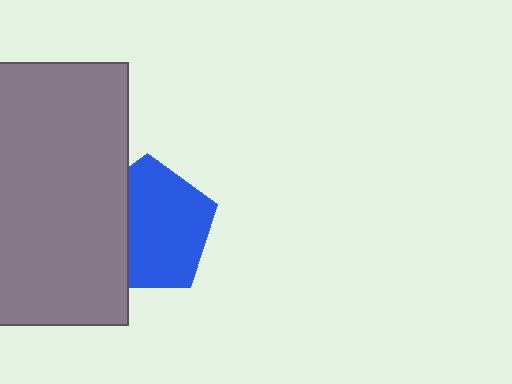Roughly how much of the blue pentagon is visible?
Most of it is visible (roughly 67%).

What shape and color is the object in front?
The object in front is a gray rectangle.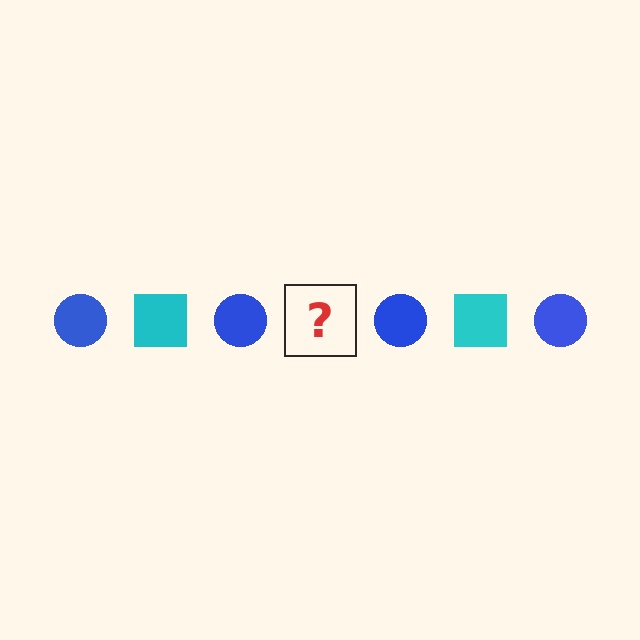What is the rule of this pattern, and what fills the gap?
The rule is that the pattern alternates between blue circle and cyan square. The gap should be filled with a cyan square.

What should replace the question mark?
The question mark should be replaced with a cyan square.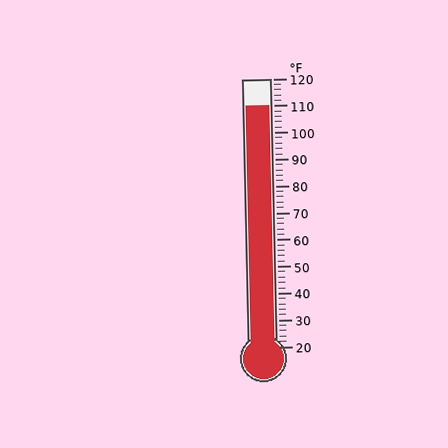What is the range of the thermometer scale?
The thermometer scale ranges from 20°F to 120°F.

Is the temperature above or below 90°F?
The temperature is above 90°F.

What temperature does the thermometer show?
The thermometer shows approximately 110°F.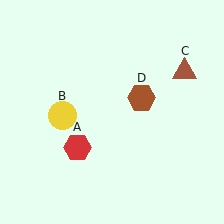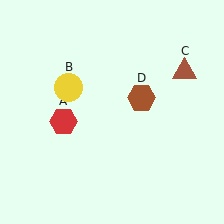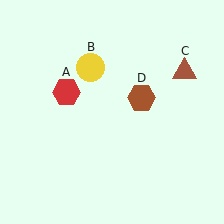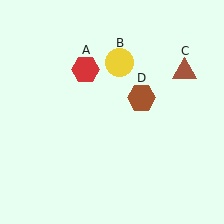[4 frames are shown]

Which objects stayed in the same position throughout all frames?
Brown triangle (object C) and brown hexagon (object D) remained stationary.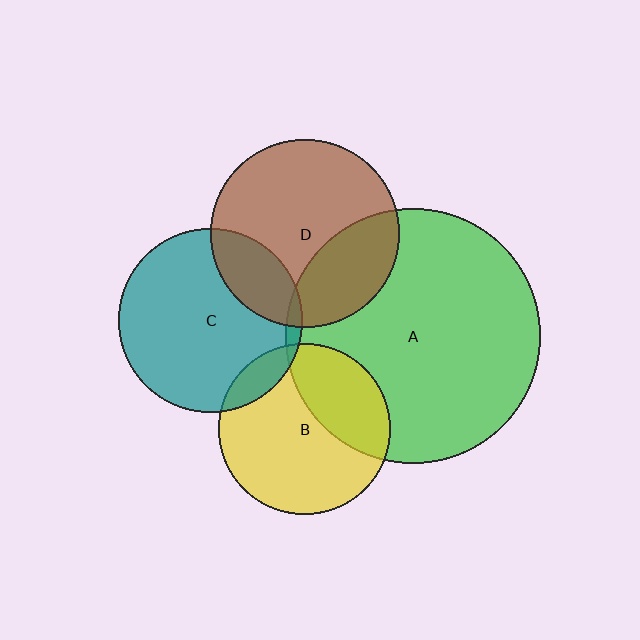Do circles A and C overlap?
Yes.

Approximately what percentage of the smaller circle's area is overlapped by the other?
Approximately 5%.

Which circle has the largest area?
Circle A (green).